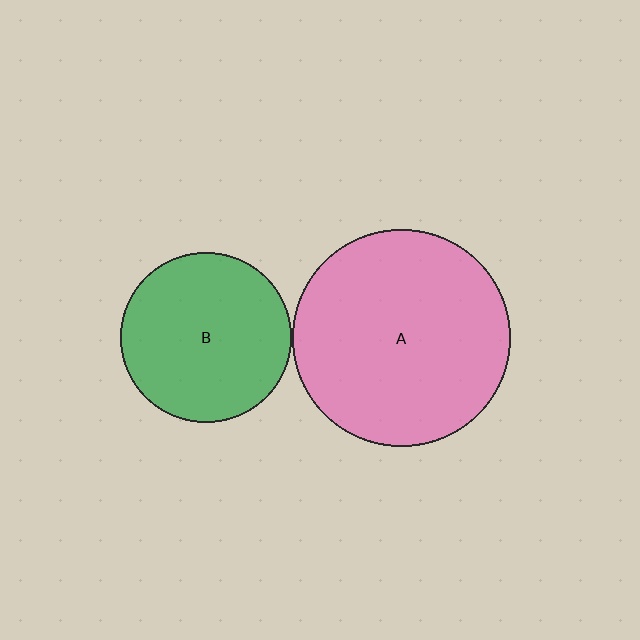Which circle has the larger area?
Circle A (pink).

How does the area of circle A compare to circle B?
Approximately 1.6 times.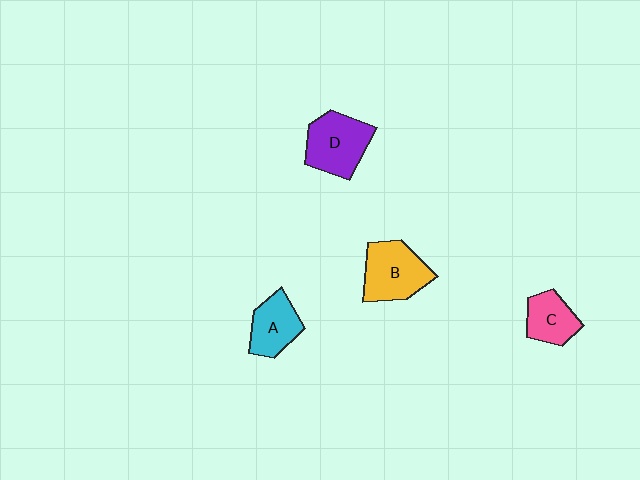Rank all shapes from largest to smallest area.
From largest to smallest: B (yellow), D (purple), A (cyan), C (pink).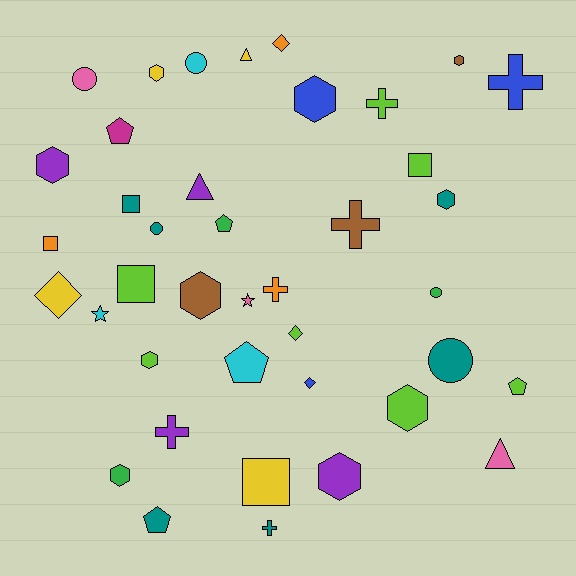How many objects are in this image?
There are 40 objects.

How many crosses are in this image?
There are 6 crosses.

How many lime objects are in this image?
There are 7 lime objects.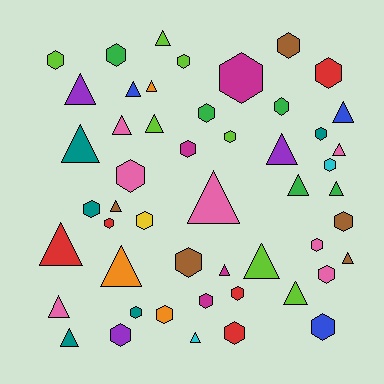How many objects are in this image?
There are 50 objects.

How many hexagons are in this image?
There are 27 hexagons.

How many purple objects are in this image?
There are 3 purple objects.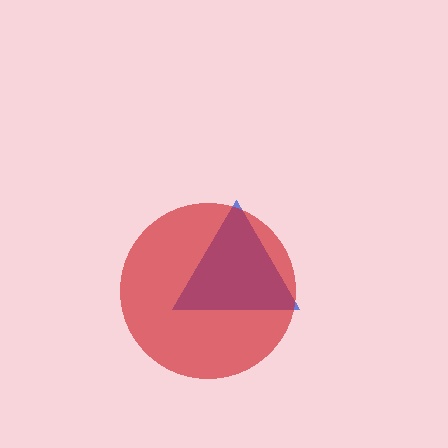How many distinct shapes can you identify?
There are 2 distinct shapes: a blue triangle, a red circle.